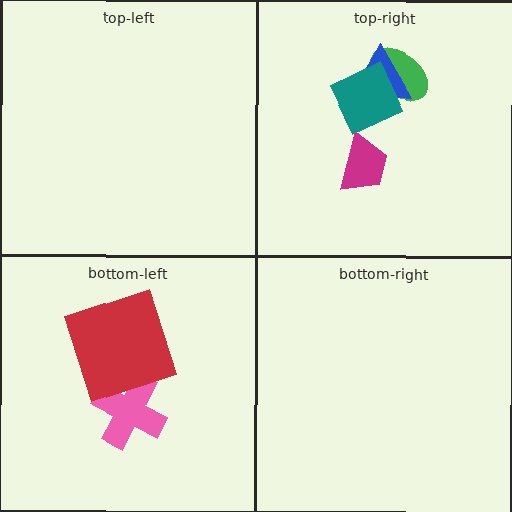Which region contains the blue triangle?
The top-right region.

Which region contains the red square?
The bottom-left region.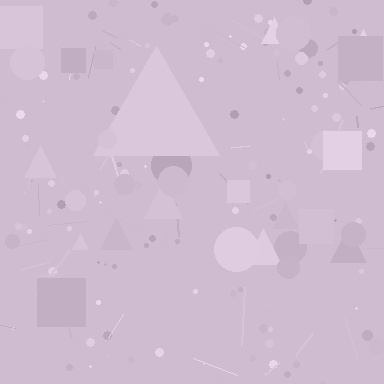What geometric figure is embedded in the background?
A triangle is embedded in the background.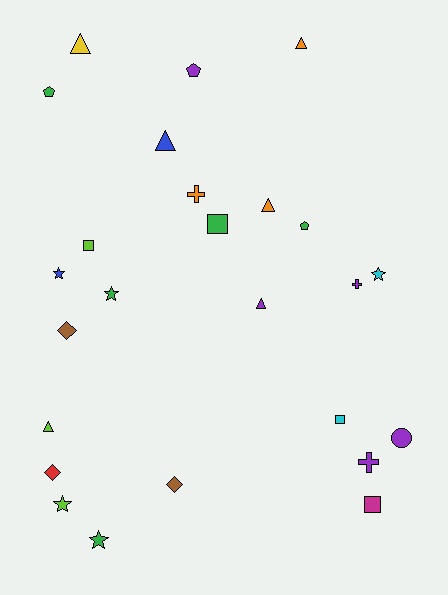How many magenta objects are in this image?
There is 1 magenta object.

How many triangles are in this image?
There are 6 triangles.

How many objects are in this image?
There are 25 objects.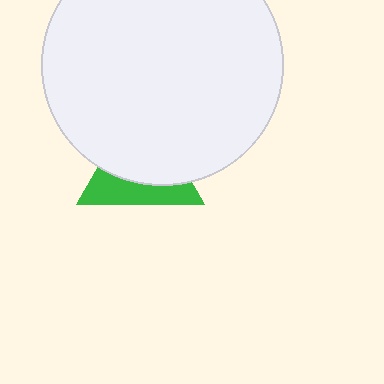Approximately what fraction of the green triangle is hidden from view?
Roughly 61% of the green triangle is hidden behind the white circle.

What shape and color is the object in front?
The object in front is a white circle.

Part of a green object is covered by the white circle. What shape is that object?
It is a triangle.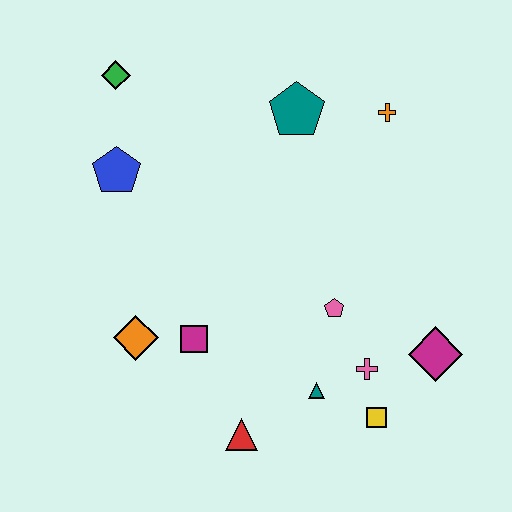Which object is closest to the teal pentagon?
The orange cross is closest to the teal pentagon.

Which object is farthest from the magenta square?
The orange cross is farthest from the magenta square.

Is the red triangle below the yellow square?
Yes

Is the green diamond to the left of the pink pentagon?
Yes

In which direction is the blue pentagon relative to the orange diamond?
The blue pentagon is above the orange diamond.